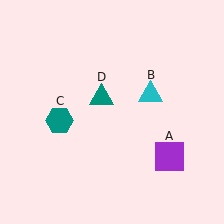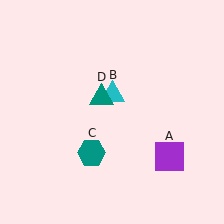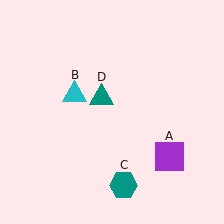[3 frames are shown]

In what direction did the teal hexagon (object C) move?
The teal hexagon (object C) moved down and to the right.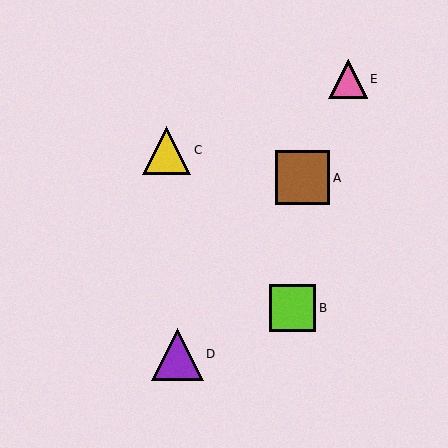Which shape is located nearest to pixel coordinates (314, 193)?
The brown square (labeled A) at (303, 178) is nearest to that location.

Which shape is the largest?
The brown square (labeled A) is the largest.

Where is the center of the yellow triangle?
The center of the yellow triangle is at (167, 150).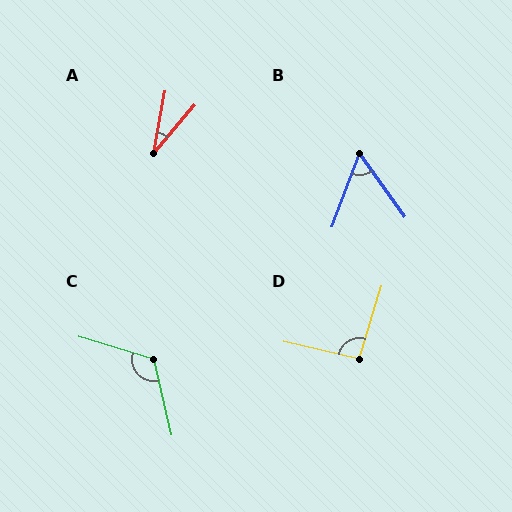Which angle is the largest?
C, at approximately 120 degrees.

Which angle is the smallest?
A, at approximately 30 degrees.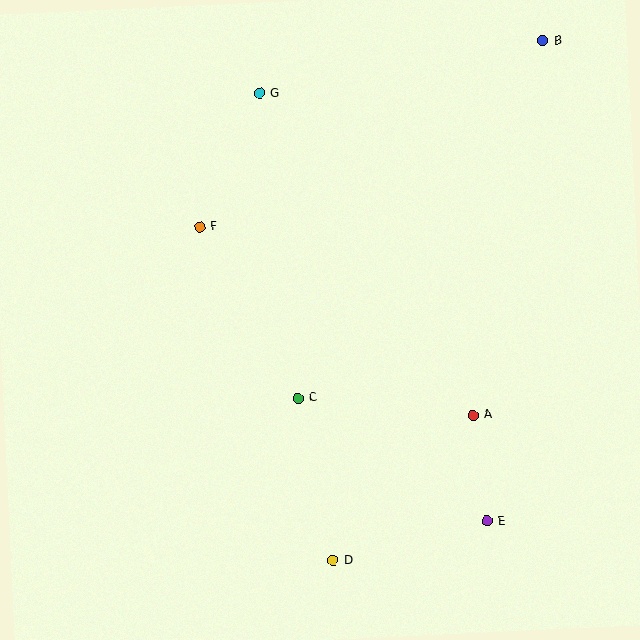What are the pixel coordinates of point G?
Point G is at (259, 93).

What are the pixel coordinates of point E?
Point E is at (487, 521).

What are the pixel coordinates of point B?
Point B is at (543, 41).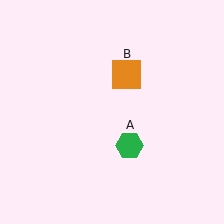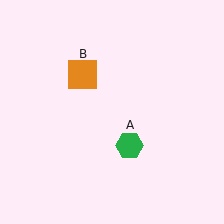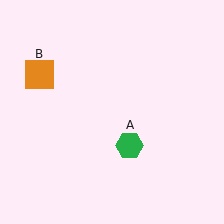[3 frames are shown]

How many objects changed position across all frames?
1 object changed position: orange square (object B).